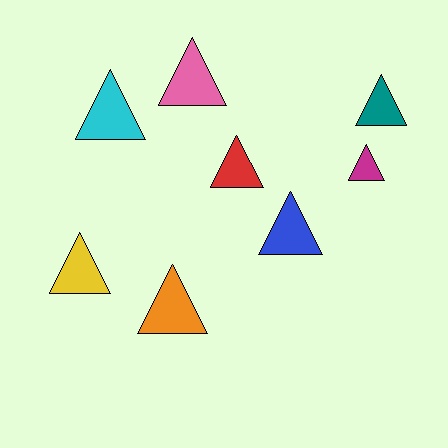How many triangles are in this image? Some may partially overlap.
There are 8 triangles.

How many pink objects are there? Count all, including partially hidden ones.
There is 1 pink object.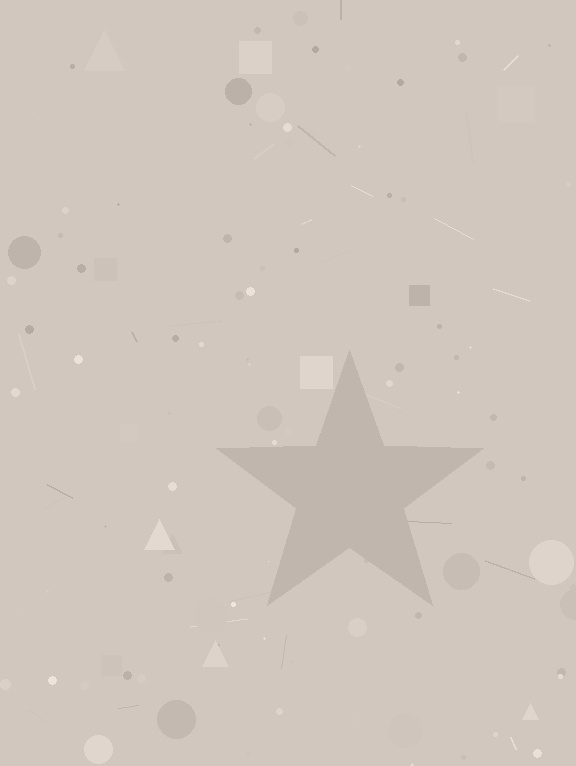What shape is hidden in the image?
A star is hidden in the image.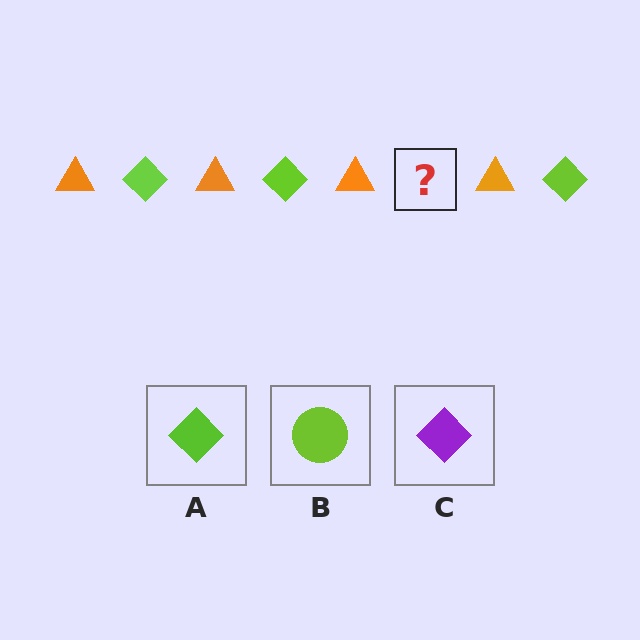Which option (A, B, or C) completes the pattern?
A.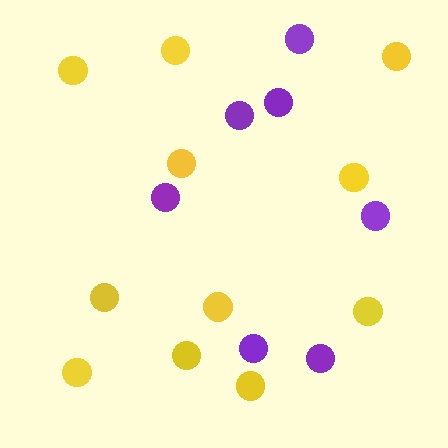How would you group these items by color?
There are 2 groups: one group of yellow circles (11) and one group of purple circles (7).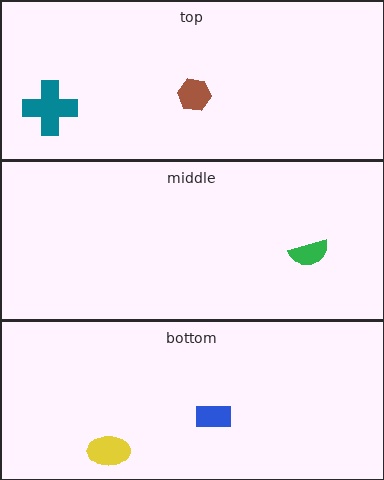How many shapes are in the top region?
2.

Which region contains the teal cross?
The top region.